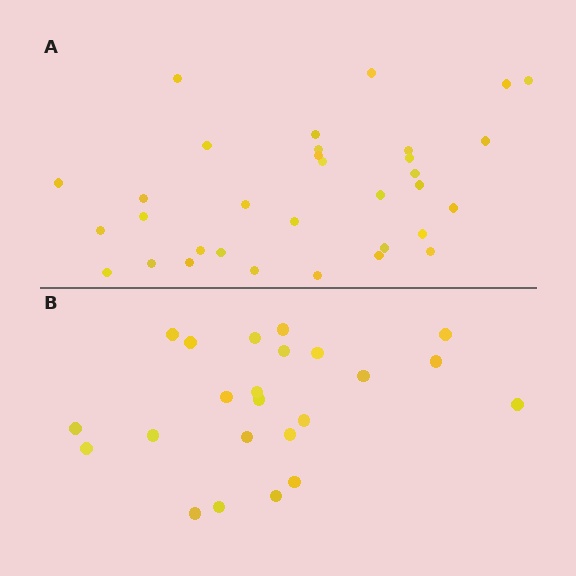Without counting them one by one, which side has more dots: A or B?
Region A (the top region) has more dots.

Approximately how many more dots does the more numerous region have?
Region A has roughly 10 or so more dots than region B.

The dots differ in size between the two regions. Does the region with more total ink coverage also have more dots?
No. Region B has more total ink coverage because its dots are larger, but region A actually contains more individual dots. Total area can be misleading — the number of items is what matters here.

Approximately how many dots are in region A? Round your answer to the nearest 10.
About 30 dots. (The exact count is 33, which rounds to 30.)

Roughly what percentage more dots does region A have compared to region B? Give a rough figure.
About 45% more.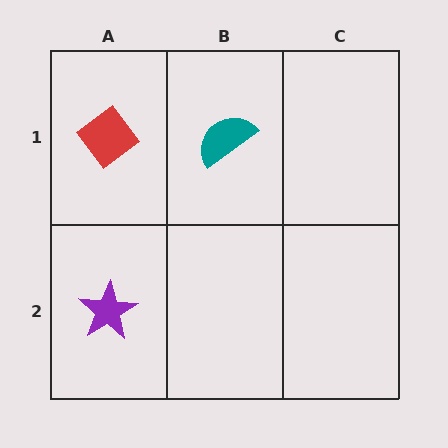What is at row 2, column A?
A purple star.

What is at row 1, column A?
A red diamond.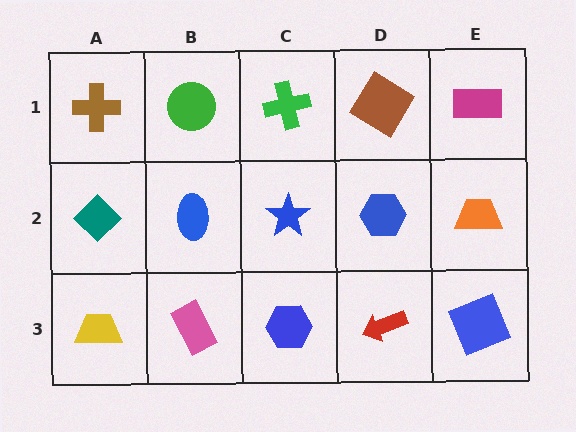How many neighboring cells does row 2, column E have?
3.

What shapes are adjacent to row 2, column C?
A green cross (row 1, column C), a blue hexagon (row 3, column C), a blue ellipse (row 2, column B), a blue hexagon (row 2, column D).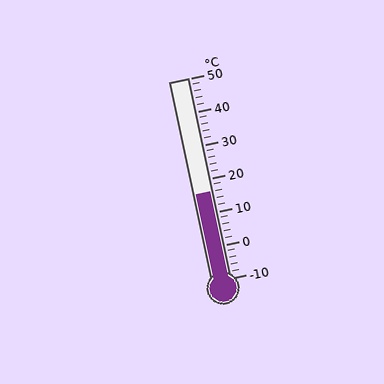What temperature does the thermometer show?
The thermometer shows approximately 16°C.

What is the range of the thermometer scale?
The thermometer scale ranges from -10°C to 50°C.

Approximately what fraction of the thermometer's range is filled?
The thermometer is filled to approximately 45% of its range.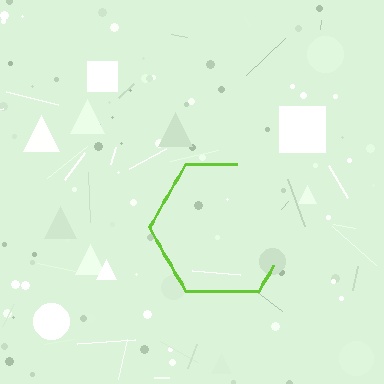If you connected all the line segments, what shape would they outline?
They would outline a hexagon.